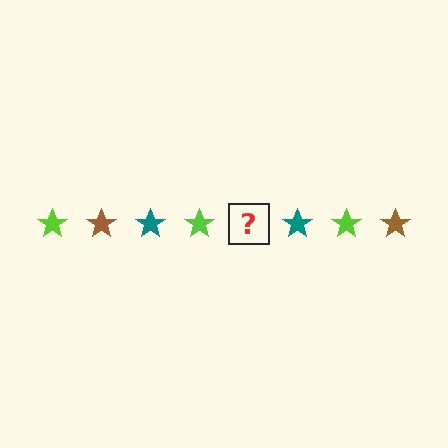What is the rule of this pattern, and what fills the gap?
The rule is that the pattern cycles through lime, brown, teal stars. The gap should be filled with a brown star.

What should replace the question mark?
The question mark should be replaced with a brown star.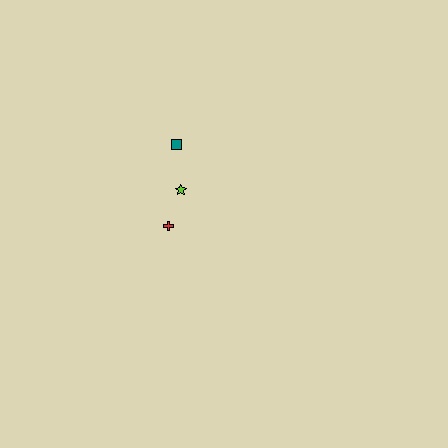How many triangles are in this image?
There are no triangles.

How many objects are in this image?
There are 3 objects.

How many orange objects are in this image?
There are no orange objects.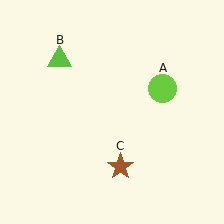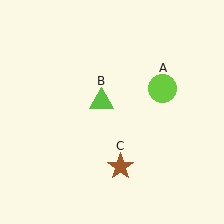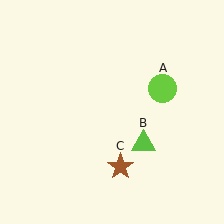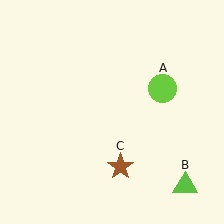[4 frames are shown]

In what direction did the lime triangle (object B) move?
The lime triangle (object B) moved down and to the right.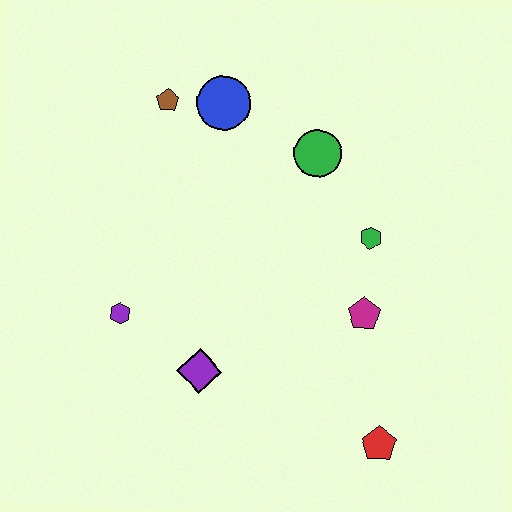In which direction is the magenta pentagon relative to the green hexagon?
The magenta pentagon is below the green hexagon.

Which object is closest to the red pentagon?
The magenta pentagon is closest to the red pentagon.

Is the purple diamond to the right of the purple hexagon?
Yes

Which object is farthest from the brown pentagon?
The red pentagon is farthest from the brown pentagon.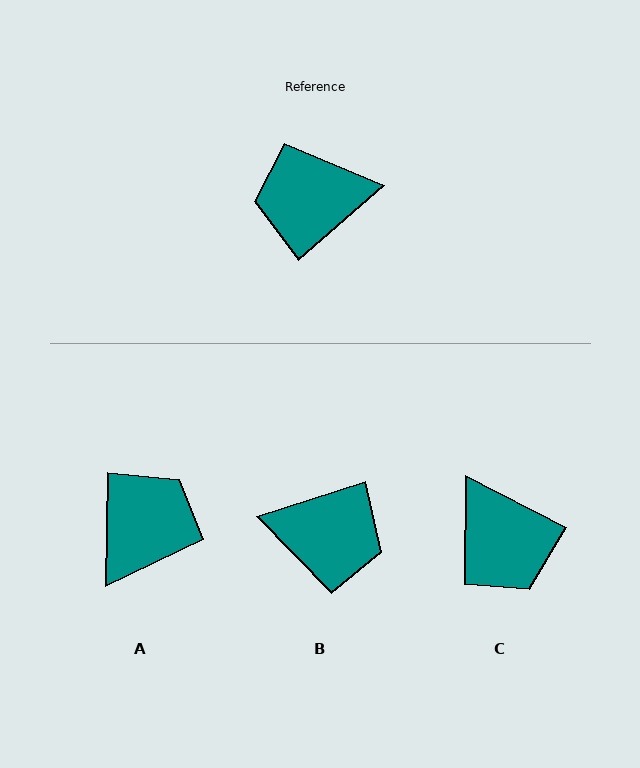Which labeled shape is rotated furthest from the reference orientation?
B, about 157 degrees away.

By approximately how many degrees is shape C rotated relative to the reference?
Approximately 112 degrees counter-clockwise.